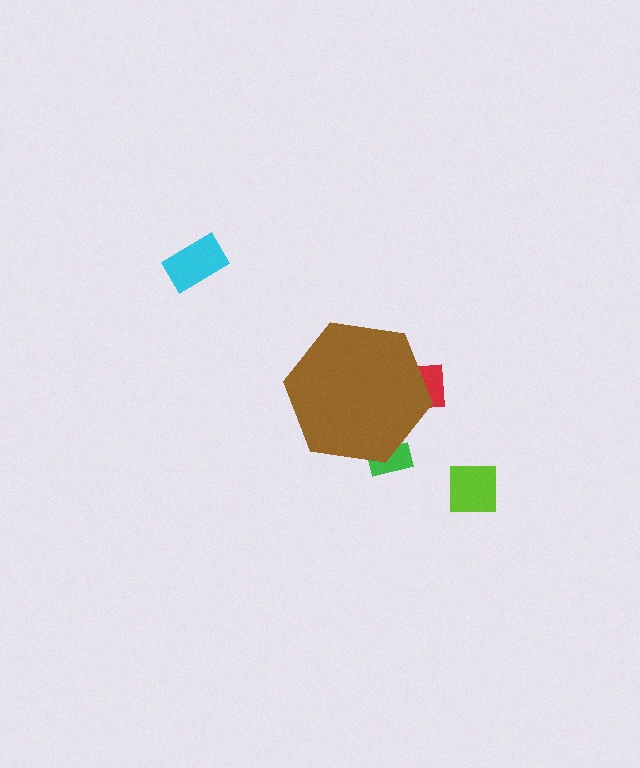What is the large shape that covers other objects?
A brown hexagon.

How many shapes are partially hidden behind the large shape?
2 shapes are partially hidden.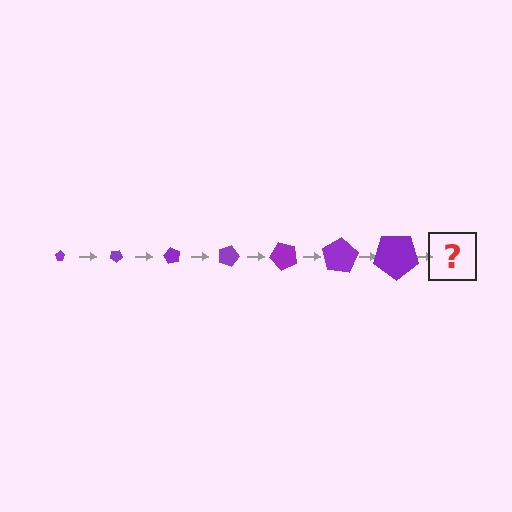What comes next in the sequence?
The next element should be a pentagon, larger than the previous one and rotated 210 degrees from the start.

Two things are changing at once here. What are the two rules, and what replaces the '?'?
The two rules are that the pentagon grows larger each step and it rotates 30 degrees each step. The '?' should be a pentagon, larger than the previous one and rotated 210 degrees from the start.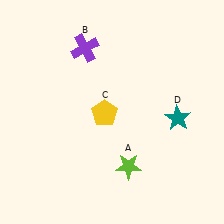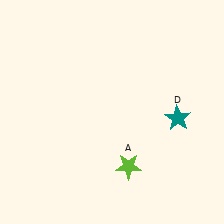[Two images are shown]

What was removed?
The yellow pentagon (C), the purple cross (B) were removed in Image 2.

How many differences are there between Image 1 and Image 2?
There are 2 differences between the two images.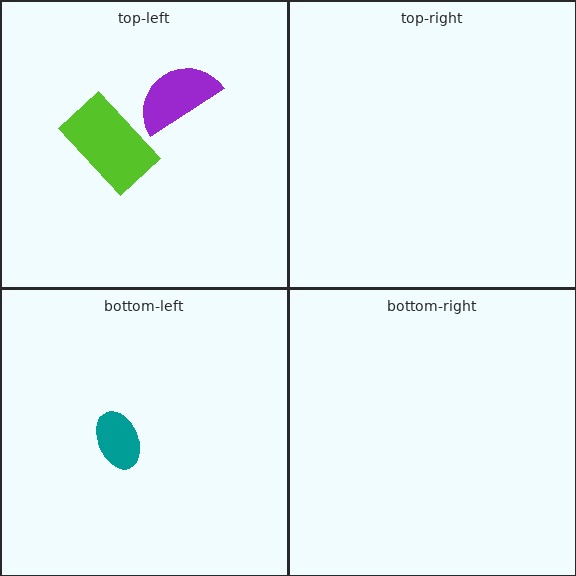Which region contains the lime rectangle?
The top-left region.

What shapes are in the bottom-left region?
The teal ellipse.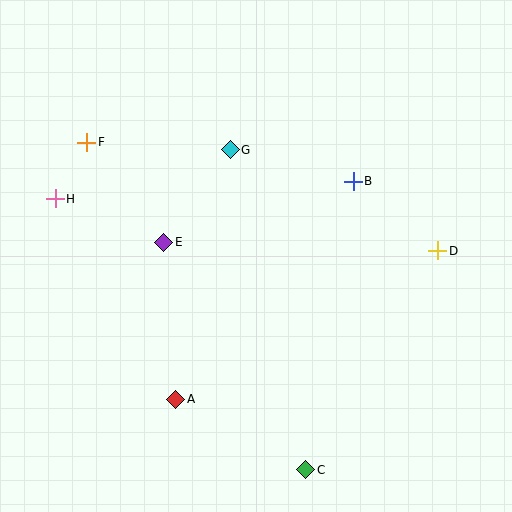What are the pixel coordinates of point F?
Point F is at (87, 142).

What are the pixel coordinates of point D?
Point D is at (438, 251).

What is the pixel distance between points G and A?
The distance between G and A is 255 pixels.